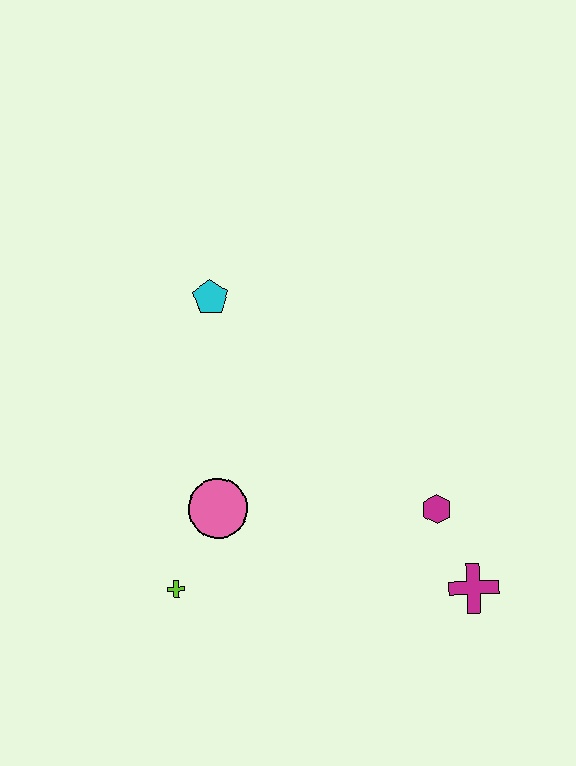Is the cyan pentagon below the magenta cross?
No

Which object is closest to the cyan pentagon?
The pink circle is closest to the cyan pentagon.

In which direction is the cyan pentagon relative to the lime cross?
The cyan pentagon is above the lime cross.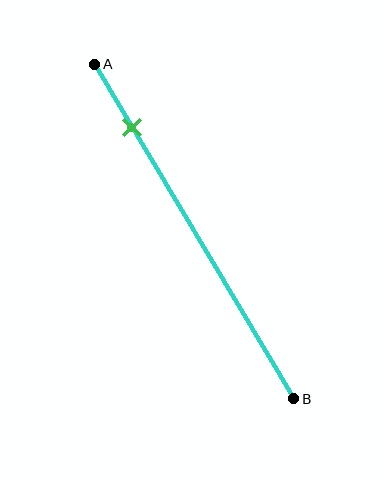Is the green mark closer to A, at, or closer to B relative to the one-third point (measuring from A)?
The green mark is closer to point A than the one-third point of segment AB.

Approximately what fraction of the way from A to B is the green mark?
The green mark is approximately 20% of the way from A to B.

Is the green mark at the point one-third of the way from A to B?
No, the mark is at about 20% from A, not at the 33% one-third point.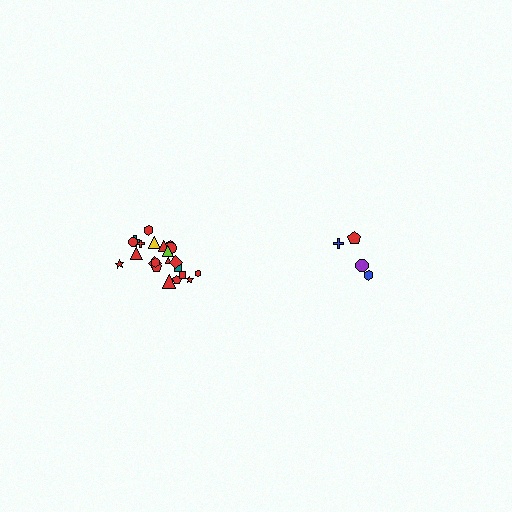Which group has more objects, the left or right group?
The left group.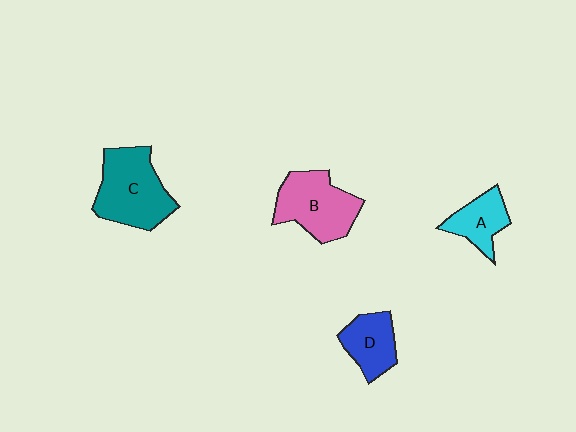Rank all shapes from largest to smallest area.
From largest to smallest: C (teal), B (pink), D (blue), A (cyan).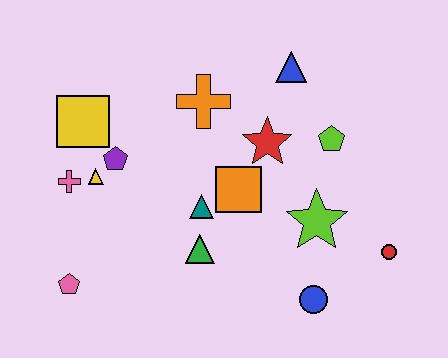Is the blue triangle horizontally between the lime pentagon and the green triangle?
Yes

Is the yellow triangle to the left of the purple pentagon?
Yes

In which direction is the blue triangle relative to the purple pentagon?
The blue triangle is to the right of the purple pentagon.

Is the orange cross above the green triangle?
Yes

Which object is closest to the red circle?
The lime star is closest to the red circle.